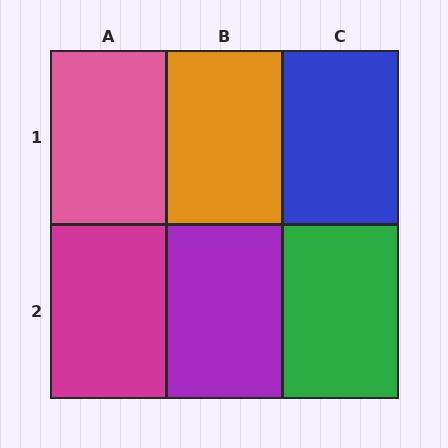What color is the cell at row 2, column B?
Purple.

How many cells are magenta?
1 cell is magenta.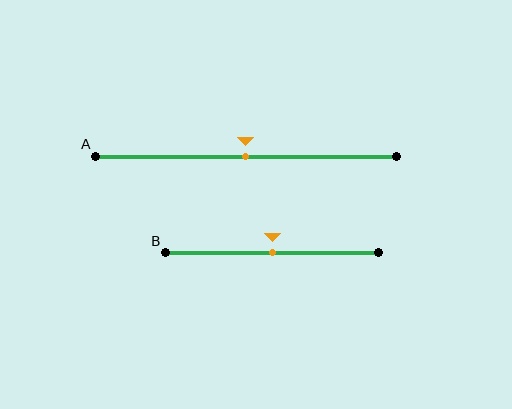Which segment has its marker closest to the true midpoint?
Segment A has its marker closest to the true midpoint.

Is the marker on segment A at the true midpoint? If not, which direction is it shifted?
Yes, the marker on segment A is at the true midpoint.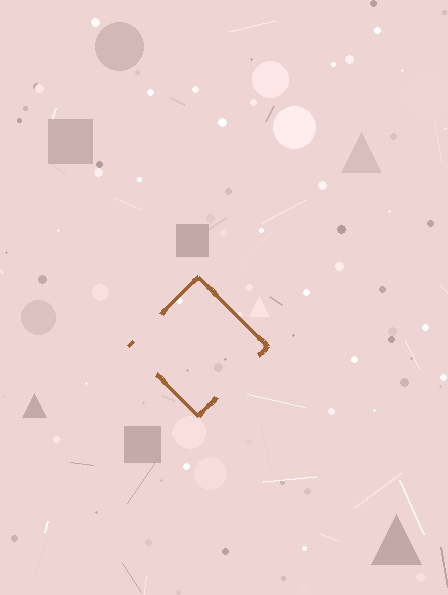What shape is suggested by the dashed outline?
The dashed outline suggests a diamond.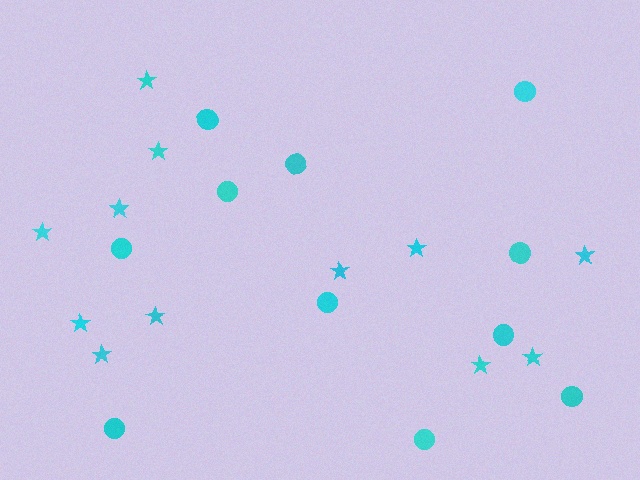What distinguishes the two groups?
There are 2 groups: one group of stars (12) and one group of circles (11).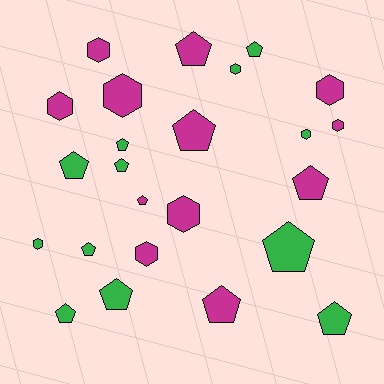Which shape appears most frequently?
Pentagon, with 14 objects.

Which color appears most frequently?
Magenta, with 12 objects.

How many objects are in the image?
There are 24 objects.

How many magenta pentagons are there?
There are 5 magenta pentagons.